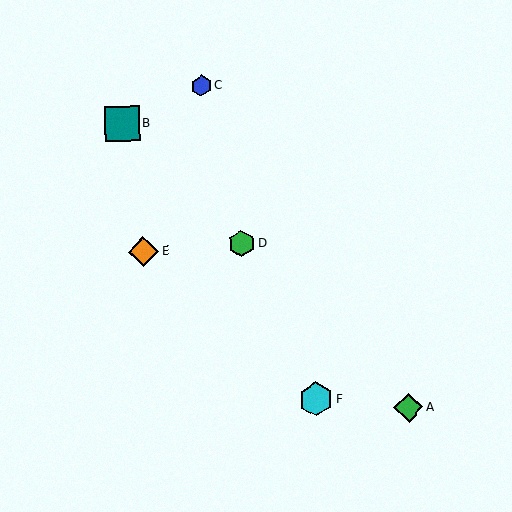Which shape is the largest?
The cyan hexagon (labeled F) is the largest.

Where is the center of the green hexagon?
The center of the green hexagon is at (241, 244).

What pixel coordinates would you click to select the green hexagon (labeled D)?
Click at (241, 244) to select the green hexagon D.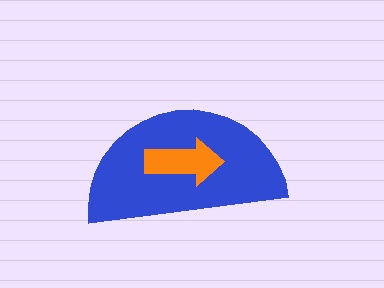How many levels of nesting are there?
2.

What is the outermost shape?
The blue semicircle.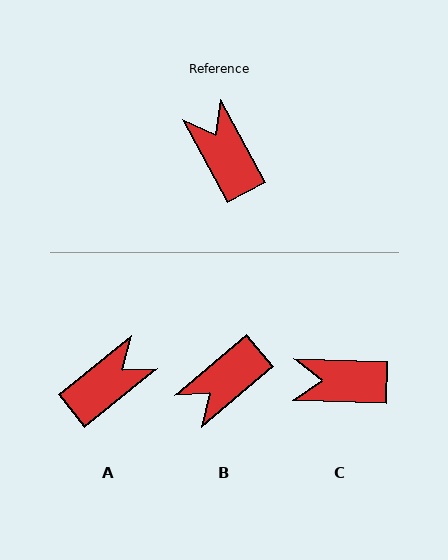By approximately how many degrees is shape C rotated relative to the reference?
Approximately 60 degrees counter-clockwise.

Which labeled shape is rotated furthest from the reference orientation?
B, about 102 degrees away.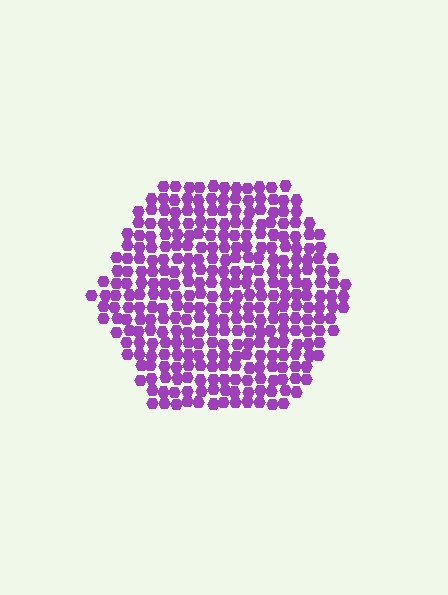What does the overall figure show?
The overall figure shows a hexagon.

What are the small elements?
The small elements are hexagons.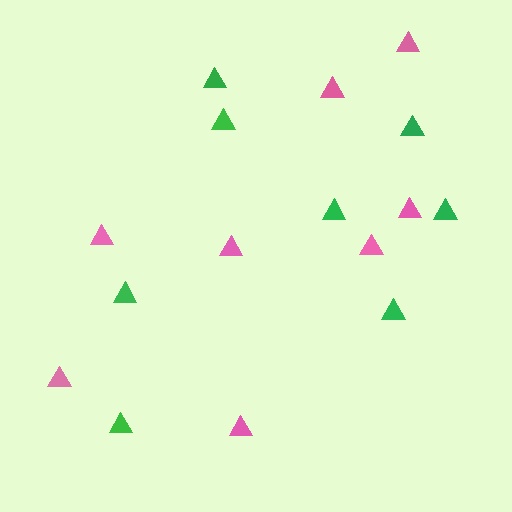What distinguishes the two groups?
There are 2 groups: one group of pink triangles (8) and one group of green triangles (8).